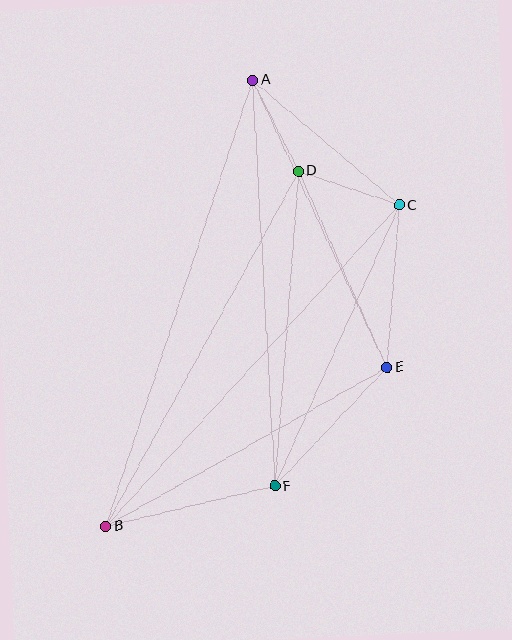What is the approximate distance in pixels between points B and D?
The distance between B and D is approximately 404 pixels.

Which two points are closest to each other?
Points A and D are closest to each other.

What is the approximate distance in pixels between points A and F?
The distance between A and F is approximately 406 pixels.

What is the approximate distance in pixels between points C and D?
The distance between C and D is approximately 106 pixels.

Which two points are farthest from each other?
Points A and B are farthest from each other.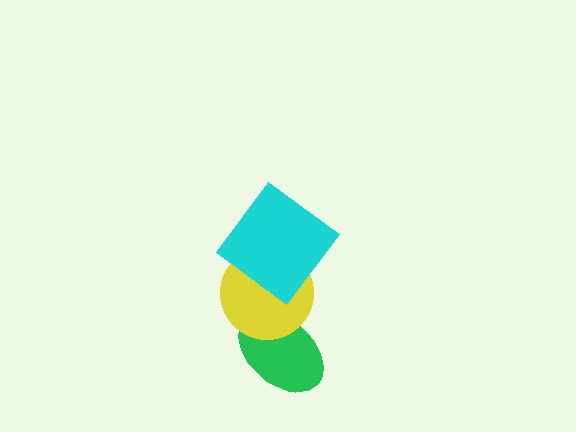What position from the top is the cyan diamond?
The cyan diamond is 1st from the top.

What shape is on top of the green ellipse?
The yellow circle is on top of the green ellipse.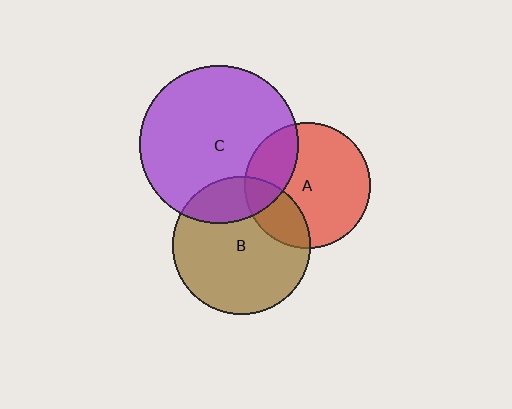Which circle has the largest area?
Circle C (purple).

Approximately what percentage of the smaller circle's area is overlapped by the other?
Approximately 25%.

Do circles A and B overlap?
Yes.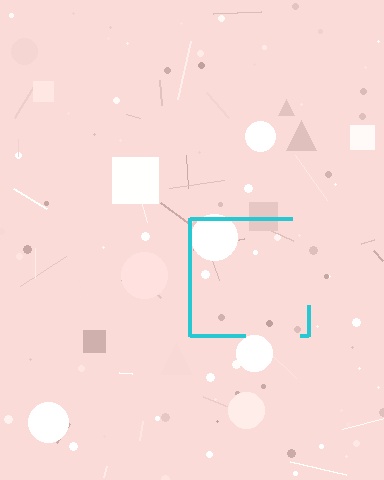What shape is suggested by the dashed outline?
The dashed outline suggests a square.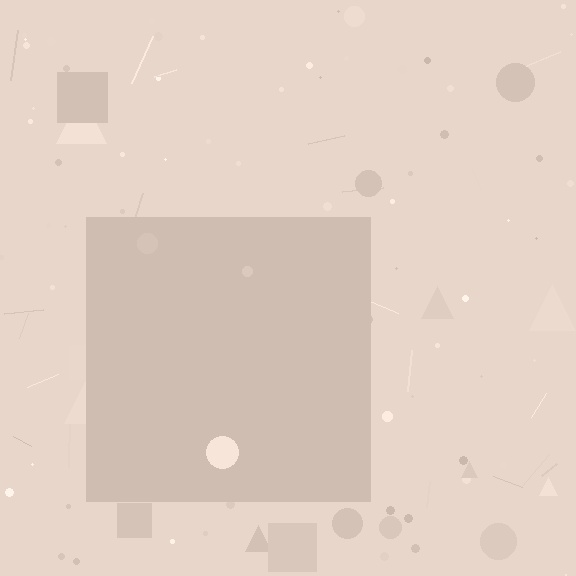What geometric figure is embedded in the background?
A square is embedded in the background.